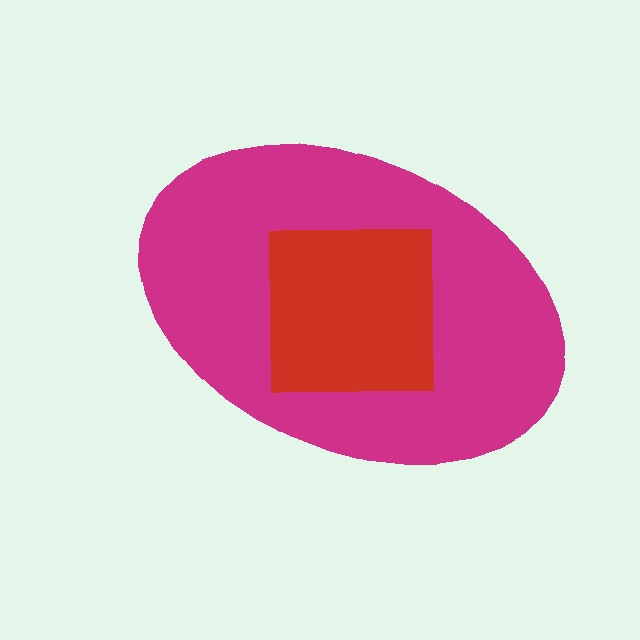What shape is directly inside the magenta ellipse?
The red square.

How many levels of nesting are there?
2.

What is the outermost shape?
The magenta ellipse.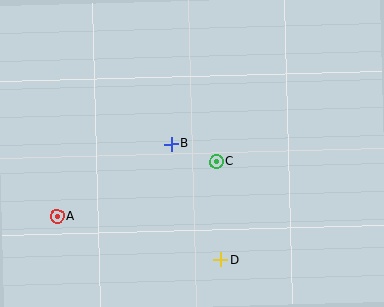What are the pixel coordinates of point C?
Point C is at (216, 162).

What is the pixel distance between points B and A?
The distance between B and A is 136 pixels.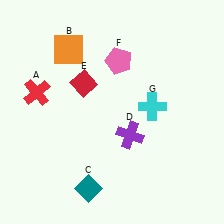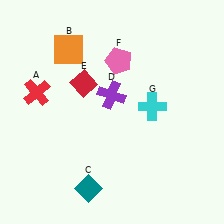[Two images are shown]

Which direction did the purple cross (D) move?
The purple cross (D) moved up.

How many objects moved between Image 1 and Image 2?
1 object moved between the two images.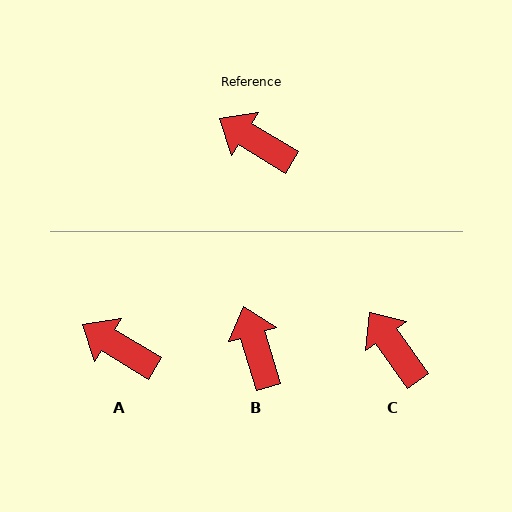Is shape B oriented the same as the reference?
No, it is off by about 41 degrees.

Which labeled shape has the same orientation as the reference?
A.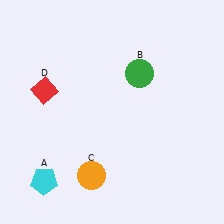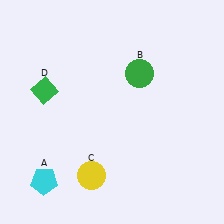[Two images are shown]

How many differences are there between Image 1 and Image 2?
There are 2 differences between the two images.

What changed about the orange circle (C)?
In Image 1, C is orange. In Image 2, it changed to yellow.